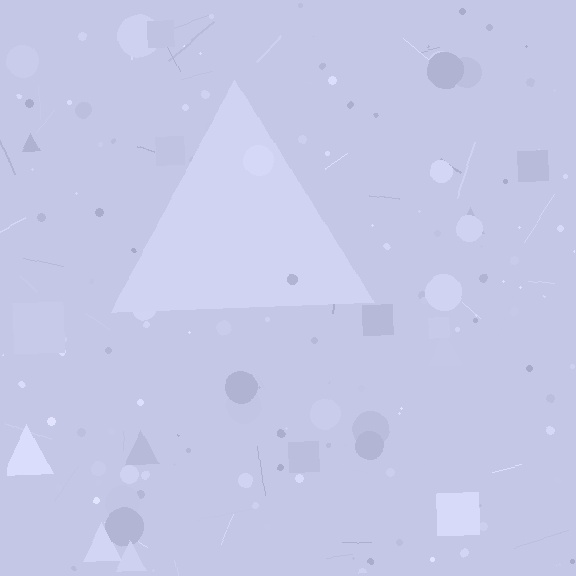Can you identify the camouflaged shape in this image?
The camouflaged shape is a triangle.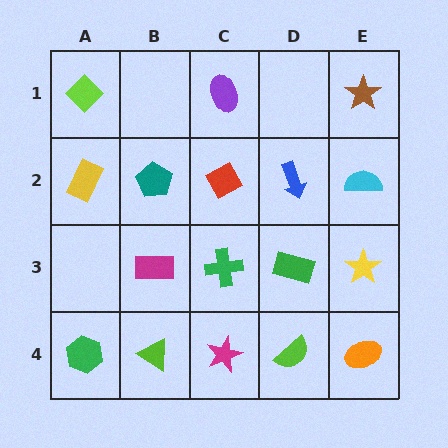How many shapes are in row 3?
4 shapes.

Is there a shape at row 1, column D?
No, that cell is empty.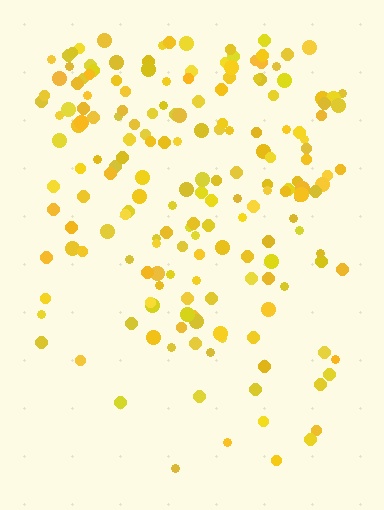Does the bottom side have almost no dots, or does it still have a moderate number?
Still a moderate number, just noticeably fewer than the top.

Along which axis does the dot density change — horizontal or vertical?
Vertical.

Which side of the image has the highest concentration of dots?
The top.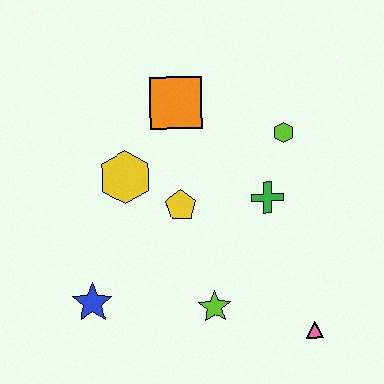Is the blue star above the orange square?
No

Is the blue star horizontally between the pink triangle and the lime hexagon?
No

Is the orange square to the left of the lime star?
Yes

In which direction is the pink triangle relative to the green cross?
The pink triangle is below the green cross.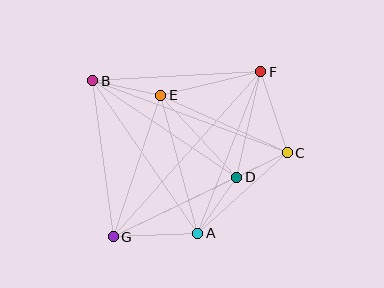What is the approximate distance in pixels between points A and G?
The distance between A and G is approximately 85 pixels.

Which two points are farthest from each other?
Points F and G are farthest from each other.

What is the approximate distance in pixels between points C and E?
The distance between C and E is approximately 139 pixels.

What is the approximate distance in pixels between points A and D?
The distance between A and D is approximately 68 pixels.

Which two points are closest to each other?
Points C and D are closest to each other.